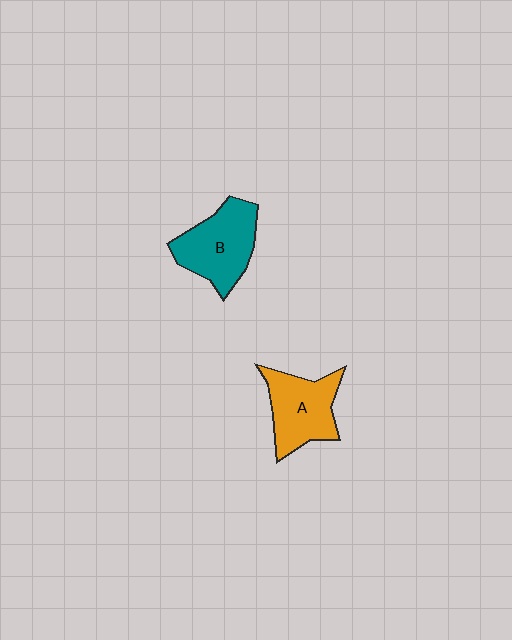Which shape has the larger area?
Shape B (teal).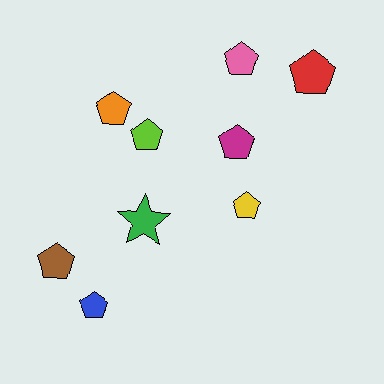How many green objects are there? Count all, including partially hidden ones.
There is 1 green object.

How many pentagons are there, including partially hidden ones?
There are 8 pentagons.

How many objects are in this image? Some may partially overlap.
There are 9 objects.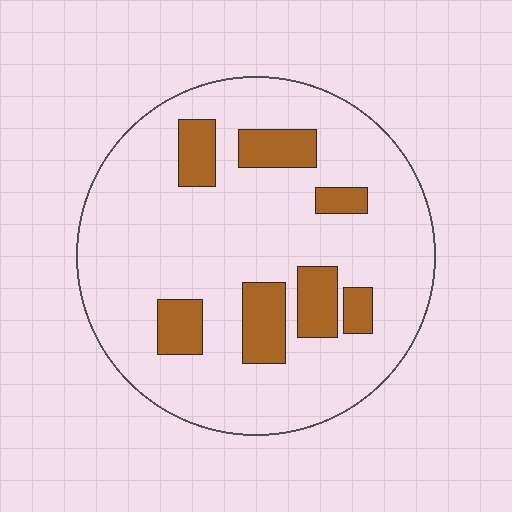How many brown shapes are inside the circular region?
7.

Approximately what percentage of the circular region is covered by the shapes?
Approximately 15%.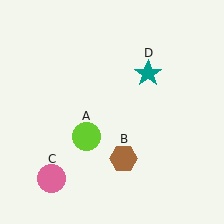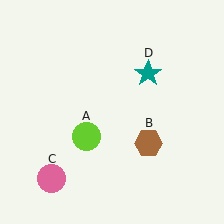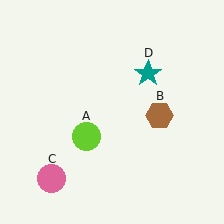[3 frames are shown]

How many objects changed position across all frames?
1 object changed position: brown hexagon (object B).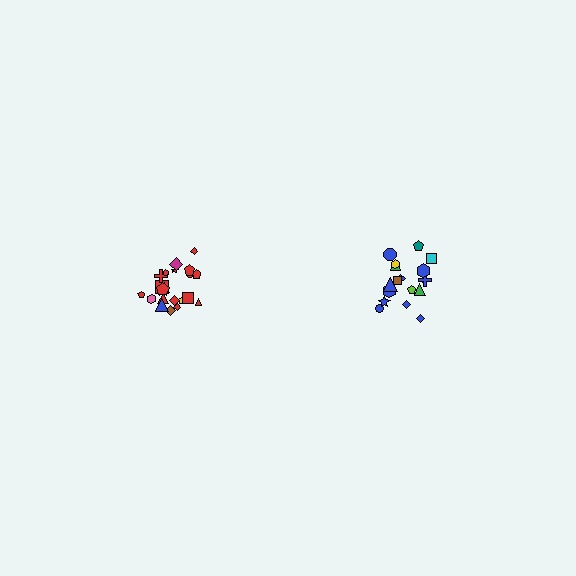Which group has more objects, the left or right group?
The left group.